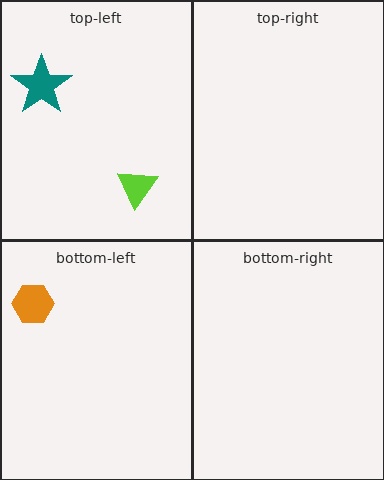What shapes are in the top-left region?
The lime triangle, the teal star.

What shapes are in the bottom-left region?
The orange hexagon.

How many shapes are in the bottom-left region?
1.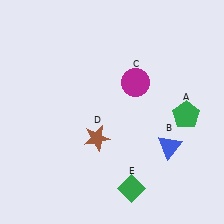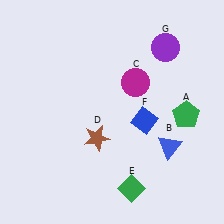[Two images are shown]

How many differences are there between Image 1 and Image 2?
There are 2 differences between the two images.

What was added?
A blue diamond (F), a purple circle (G) were added in Image 2.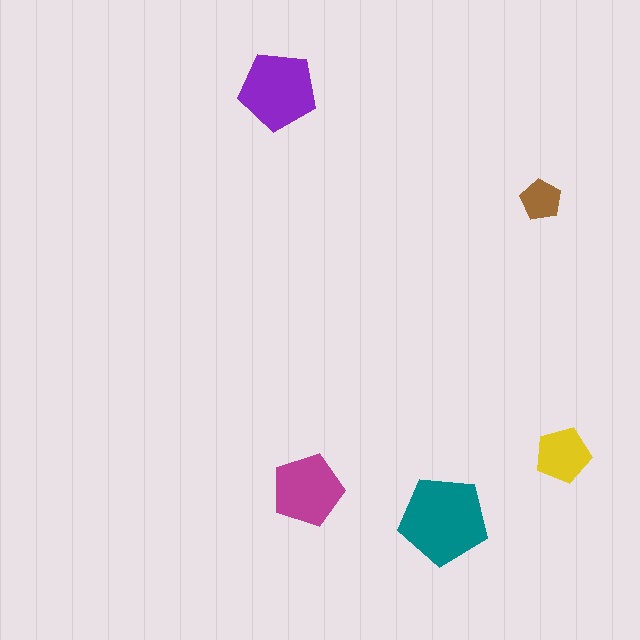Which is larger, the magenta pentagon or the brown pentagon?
The magenta one.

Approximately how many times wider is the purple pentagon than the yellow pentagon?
About 1.5 times wider.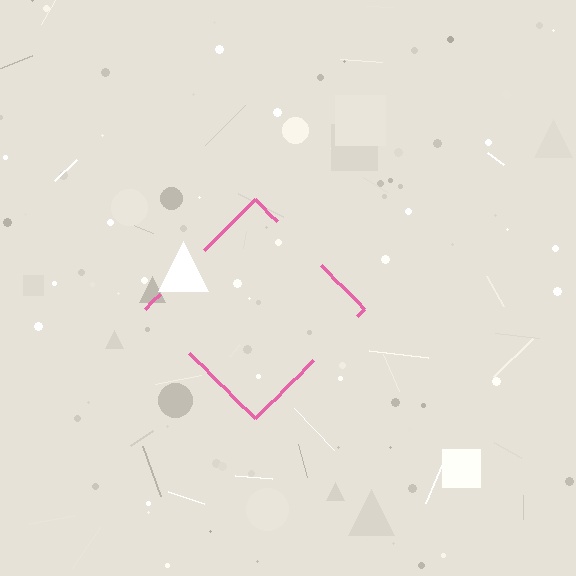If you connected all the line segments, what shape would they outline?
They would outline a diamond.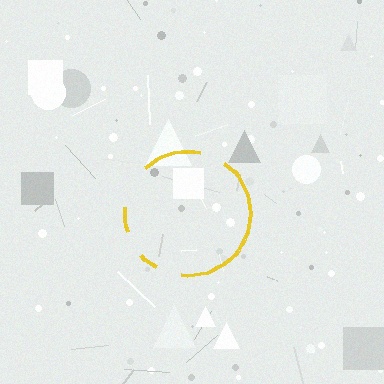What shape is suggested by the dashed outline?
The dashed outline suggests a circle.